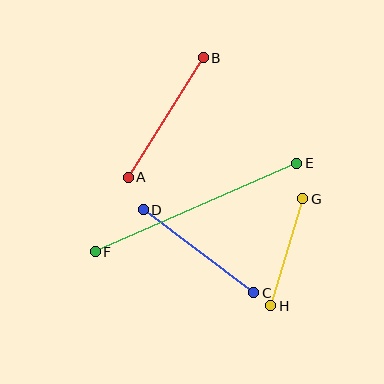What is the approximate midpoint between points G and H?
The midpoint is at approximately (287, 252) pixels.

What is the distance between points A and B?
The distance is approximately 141 pixels.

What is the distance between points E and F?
The distance is approximately 221 pixels.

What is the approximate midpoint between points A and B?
The midpoint is at approximately (166, 117) pixels.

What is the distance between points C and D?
The distance is approximately 139 pixels.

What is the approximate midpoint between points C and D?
The midpoint is at approximately (199, 251) pixels.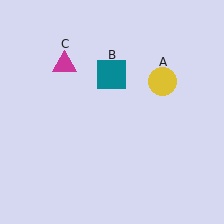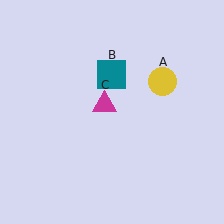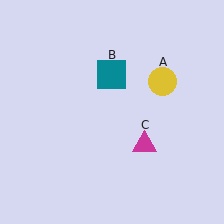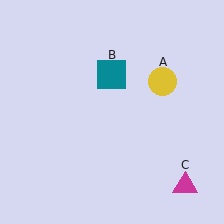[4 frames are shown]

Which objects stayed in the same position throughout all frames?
Yellow circle (object A) and teal square (object B) remained stationary.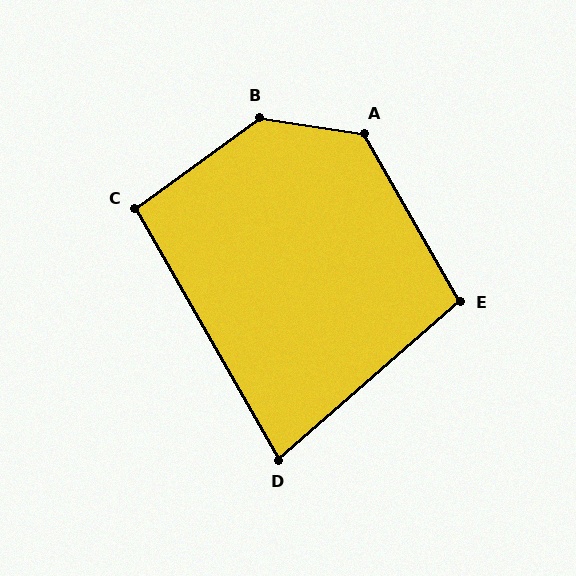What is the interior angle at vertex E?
Approximately 102 degrees (obtuse).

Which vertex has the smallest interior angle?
D, at approximately 79 degrees.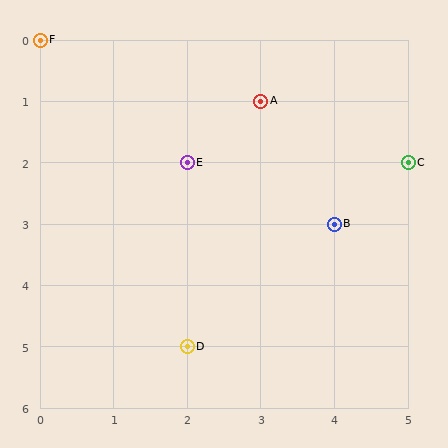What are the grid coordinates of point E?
Point E is at grid coordinates (2, 2).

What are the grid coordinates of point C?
Point C is at grid coordinates (5, 2).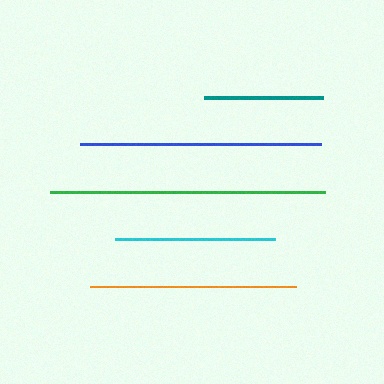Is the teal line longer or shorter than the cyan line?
The cyan line is longer than the teal line.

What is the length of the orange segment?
The orange segment is approximately 206 pixels long.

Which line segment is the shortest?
The teal line is the shortest at approximately 120 pixels.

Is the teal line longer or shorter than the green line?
The green line is longer than the teal line.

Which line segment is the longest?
The green line is the longest at approximately 276 pixels.